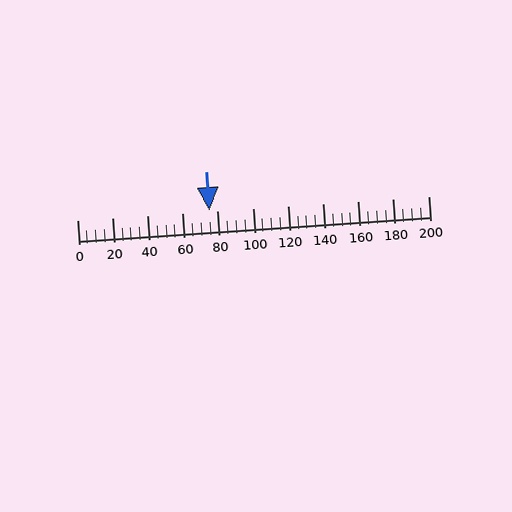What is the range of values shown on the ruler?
The ruler shows values from 0 to 200.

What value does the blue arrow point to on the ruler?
The blue arrow points to approximately 75.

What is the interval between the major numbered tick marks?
The major tick marks are spaced 20 units apart.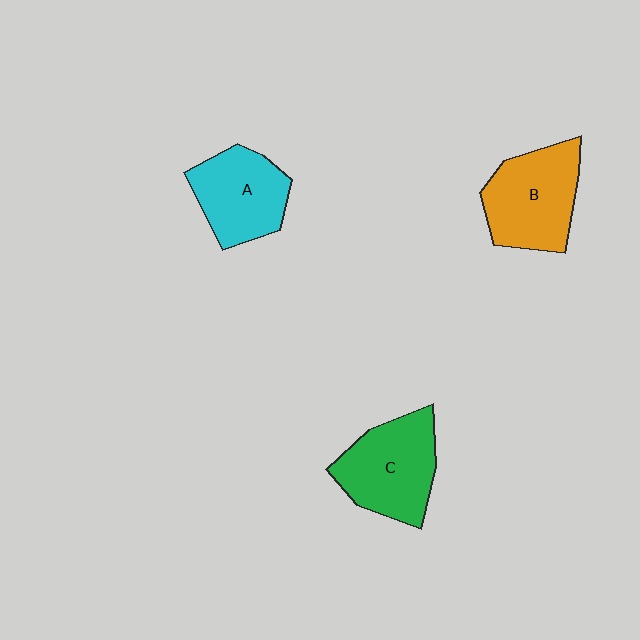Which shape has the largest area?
Shape B (orange).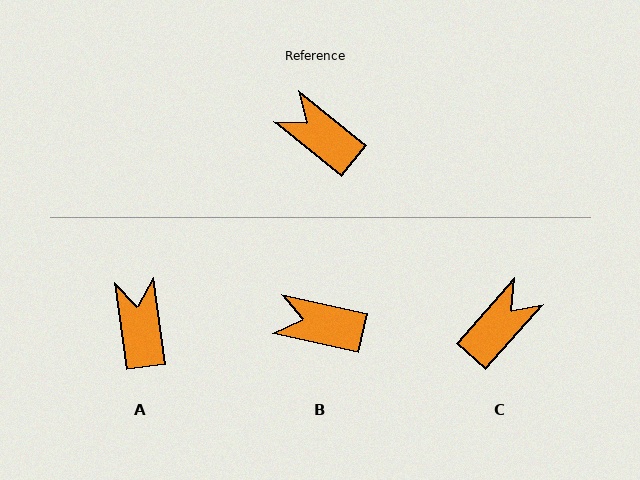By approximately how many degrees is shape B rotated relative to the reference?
Approximately 26 degrees counter-clockwise.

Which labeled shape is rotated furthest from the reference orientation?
C, about 93 degrees away.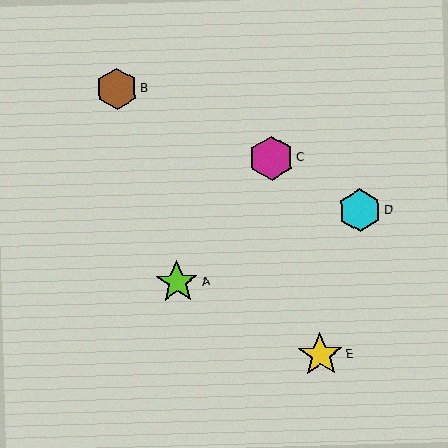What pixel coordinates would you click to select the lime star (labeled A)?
Click at (177, 282) to select the lime star A.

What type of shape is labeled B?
Shape B is a brown hexagon.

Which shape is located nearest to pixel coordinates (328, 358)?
The yellow star (labeled E) at (320, 355) is nearest to that location.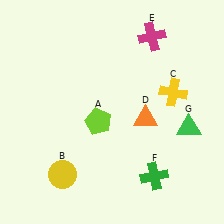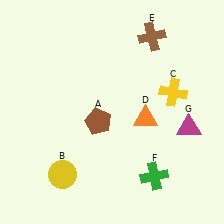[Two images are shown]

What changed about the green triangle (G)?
In Image 1, G is green. In Image 2, it changed to magenta.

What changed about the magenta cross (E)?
In Image 1, E is magenta. In Image 2, it changed to brown.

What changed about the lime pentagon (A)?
In Image 1, A is lime. In Image 2, it changed to brown.